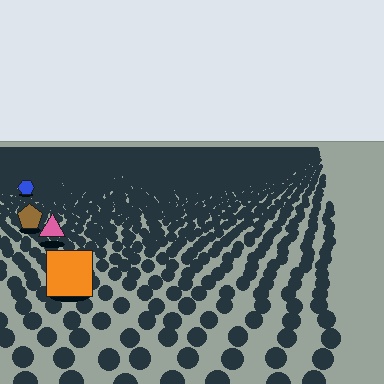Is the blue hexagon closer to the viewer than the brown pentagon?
No. The brown pentagon is closer — you can tell from the texture gradient: the ground texture is coarser near it.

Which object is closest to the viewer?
The orange square is closest. The texture marks near it are larger and more spread out.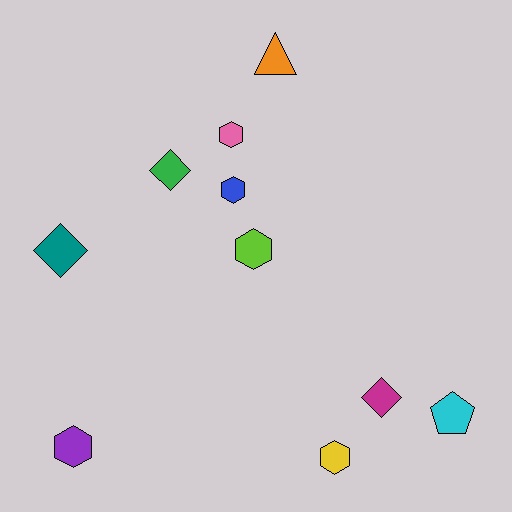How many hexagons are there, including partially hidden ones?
There are 5 hexagons.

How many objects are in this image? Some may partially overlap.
There are 10 objects.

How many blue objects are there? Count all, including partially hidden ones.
There is 1 blue object.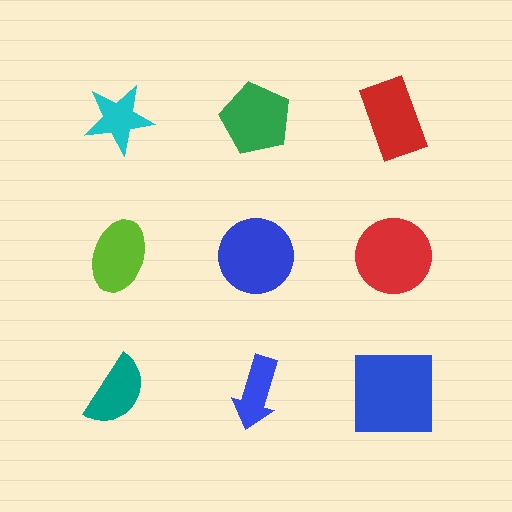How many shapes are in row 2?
3 shapes.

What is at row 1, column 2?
A green pentagon.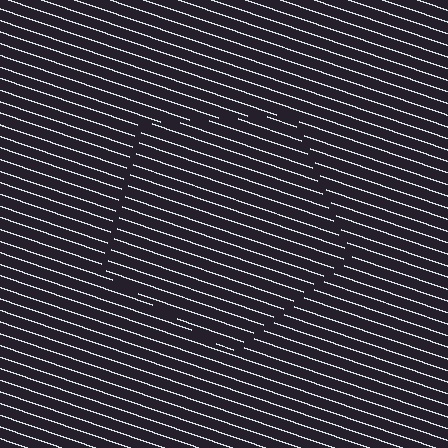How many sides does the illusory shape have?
5 sides — the line-ends trace a pentagon.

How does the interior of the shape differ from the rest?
The interior of the shape contains the same grating, shifted by half a period — the contour is defined by the phase discontinuity where line-ends from the inner and outer gratings abut.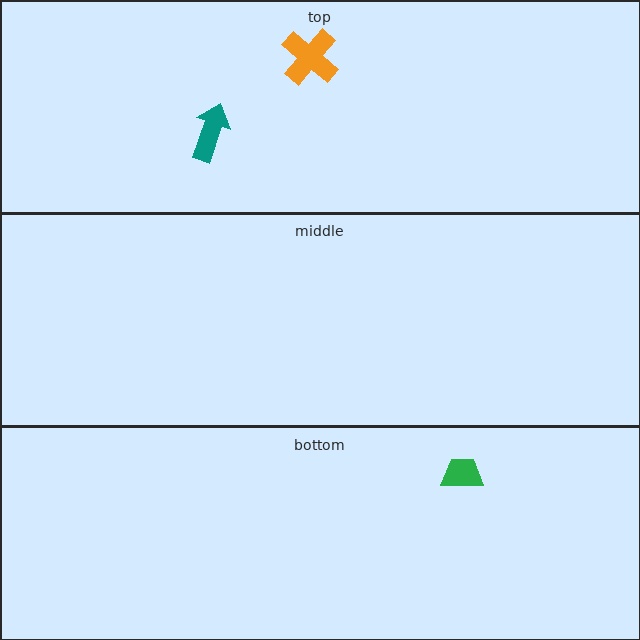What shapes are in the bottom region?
The green trapezoid.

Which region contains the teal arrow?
The top region.